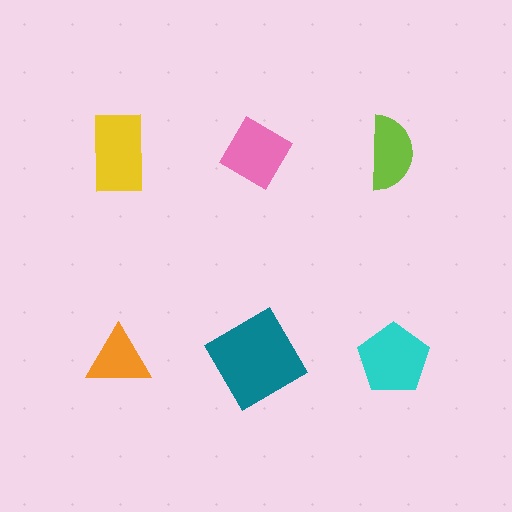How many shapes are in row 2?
3 shapes.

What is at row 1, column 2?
A pink diamond.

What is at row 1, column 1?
A yellow rectangle.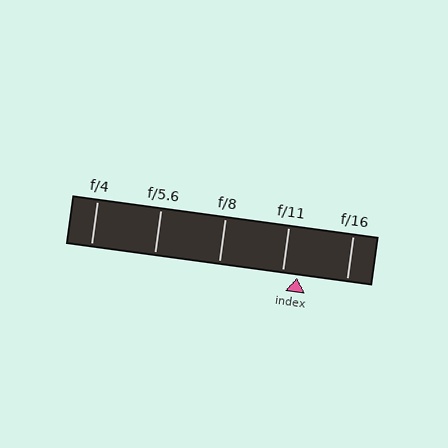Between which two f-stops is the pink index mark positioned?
The index mark is between f/11 and f/16.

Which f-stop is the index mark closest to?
The index mark is closest to f/11.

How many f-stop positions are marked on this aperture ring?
There are 5 f-stop positions marked.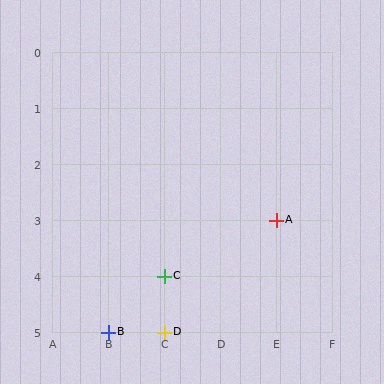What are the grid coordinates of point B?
Point B is at grid coordinates (B, 5).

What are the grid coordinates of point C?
Point C is at grid coordinates (C, 4).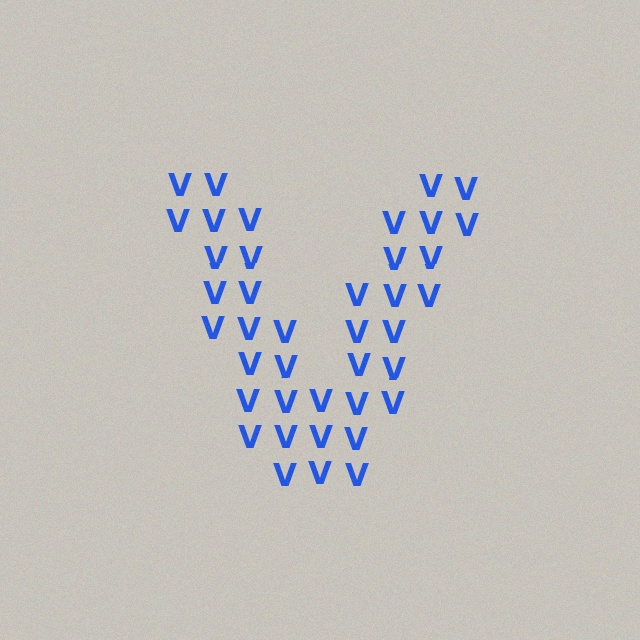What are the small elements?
The small elements are letter V's.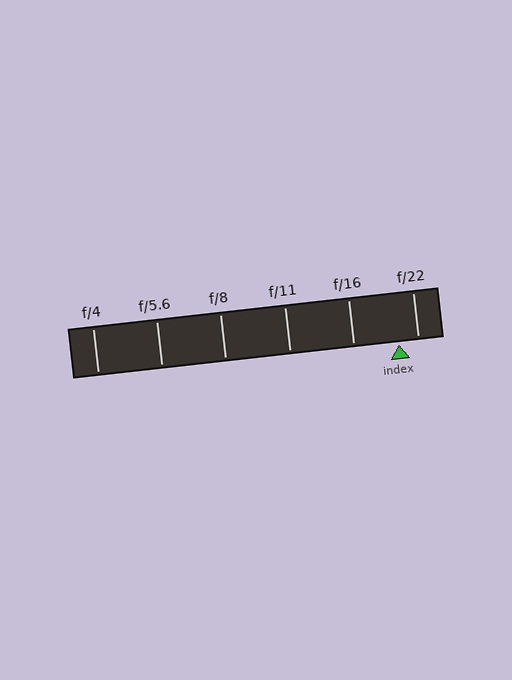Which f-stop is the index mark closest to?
The index mark is closest to f/22.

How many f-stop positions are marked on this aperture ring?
There are 6 f-stop positions marked.